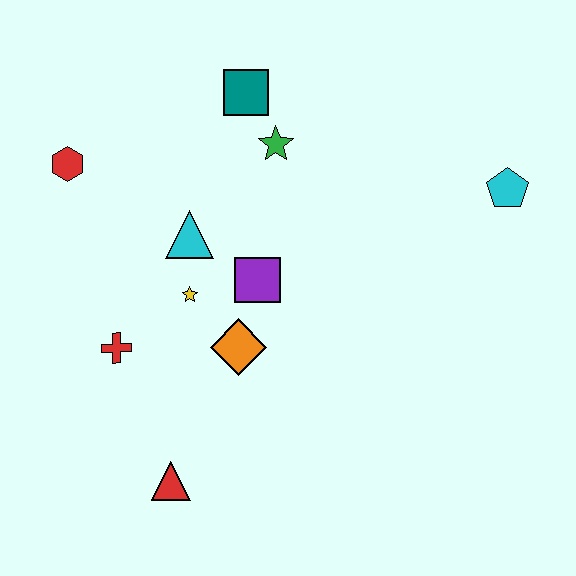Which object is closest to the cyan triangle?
The yellow star is closest to the cyan triangle.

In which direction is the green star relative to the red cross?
The green star is above the red cross.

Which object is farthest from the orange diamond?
The cyan pentagon is farthest from the orange diamond.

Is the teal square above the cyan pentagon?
Yes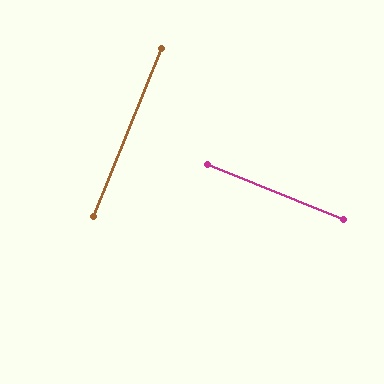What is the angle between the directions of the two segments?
Approximately 90 degrees.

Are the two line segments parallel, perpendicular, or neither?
Perpendicular — they meet at approximately 90°.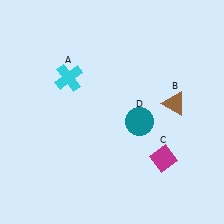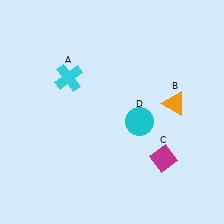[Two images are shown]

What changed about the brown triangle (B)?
In Image 1, B is brown. In Image 2, it changed to orange.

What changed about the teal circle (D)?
In Image 1, D is teal. In Image 2, it changed to cyan.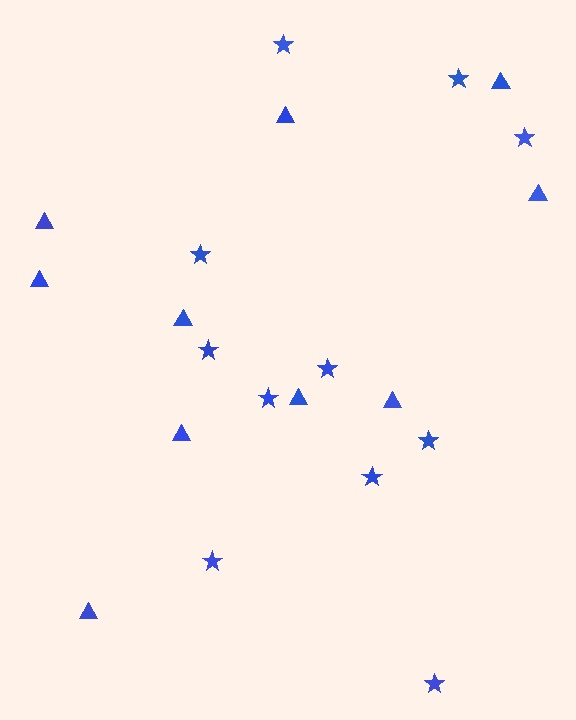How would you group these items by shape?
There are 2 groups: one group of stars (11) and one group of triangles (10).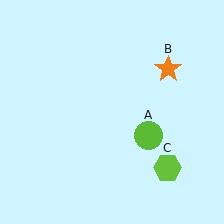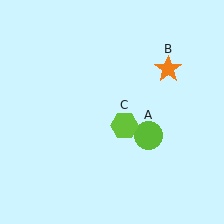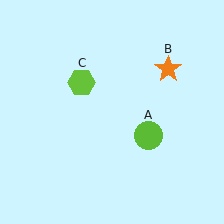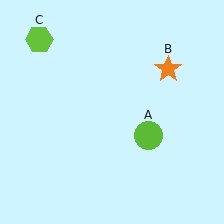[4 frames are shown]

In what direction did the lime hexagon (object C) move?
The lime hexagon (object C) moved up and to the left.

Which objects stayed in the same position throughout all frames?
Lime circle (object A) and orange star (object B) remained stationary.